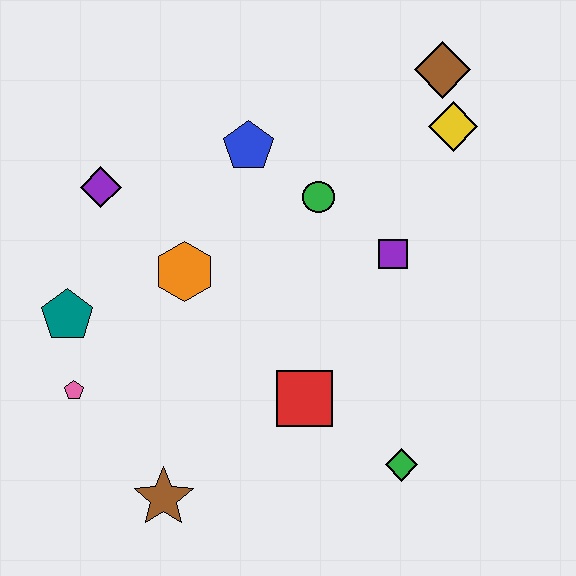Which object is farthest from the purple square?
The pink pentagon is farthest from the purple square.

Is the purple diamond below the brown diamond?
Yes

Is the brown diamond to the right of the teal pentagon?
Yes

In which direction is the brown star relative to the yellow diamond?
The brown star is below the yellow diamond.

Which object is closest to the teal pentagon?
The pink pentagon is closest to the teal pentagon.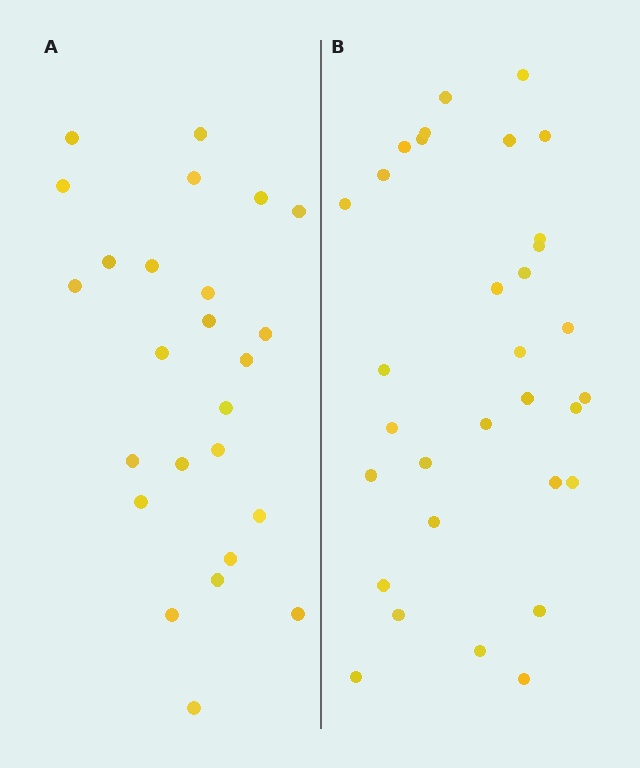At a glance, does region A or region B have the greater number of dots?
Region B (the right region) has more dots.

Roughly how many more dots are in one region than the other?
Region B has roughly 8 or so more dots than region A.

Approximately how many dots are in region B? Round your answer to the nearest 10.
About 30 dots. (The exact count is 32, which rounds to 30.)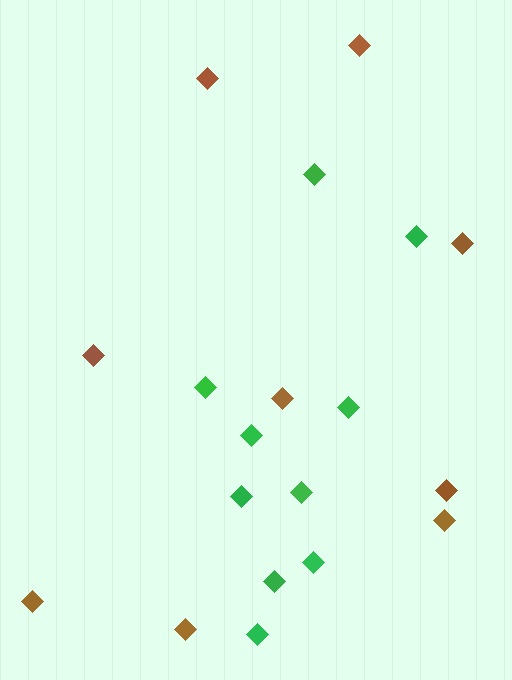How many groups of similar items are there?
There are 2 groups: one group of green diamonds (10) and one group of brown diamonds (9).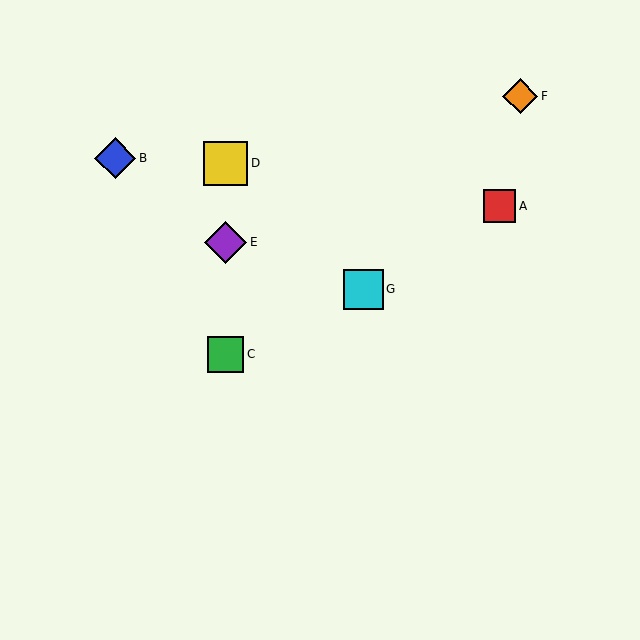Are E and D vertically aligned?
Yes, both are at x≈226.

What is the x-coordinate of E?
Object E is at x≈226.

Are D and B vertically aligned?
No, D is at x≈226 and B is at x≈115.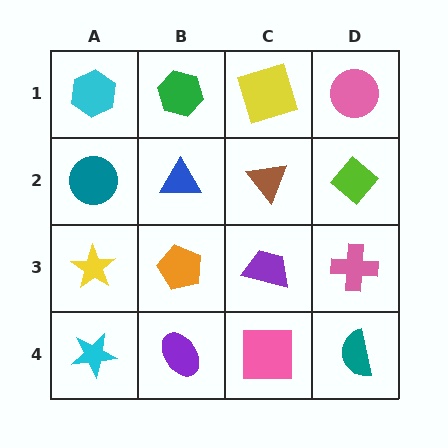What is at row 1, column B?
A green hexagon.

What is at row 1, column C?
A yellow square.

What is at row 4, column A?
A cyan star.